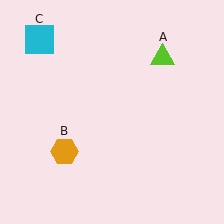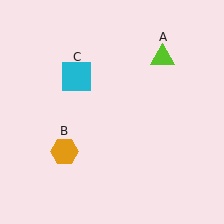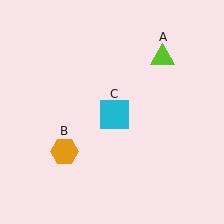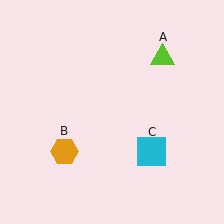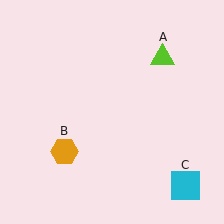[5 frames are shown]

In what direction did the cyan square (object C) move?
The cyan square (object C) moved down and to the right.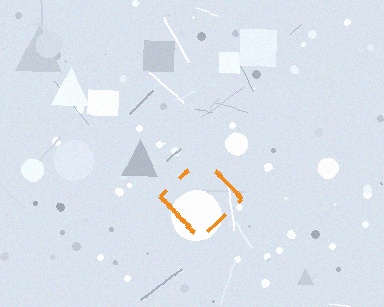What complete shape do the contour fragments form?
The contour fragments form a diamond.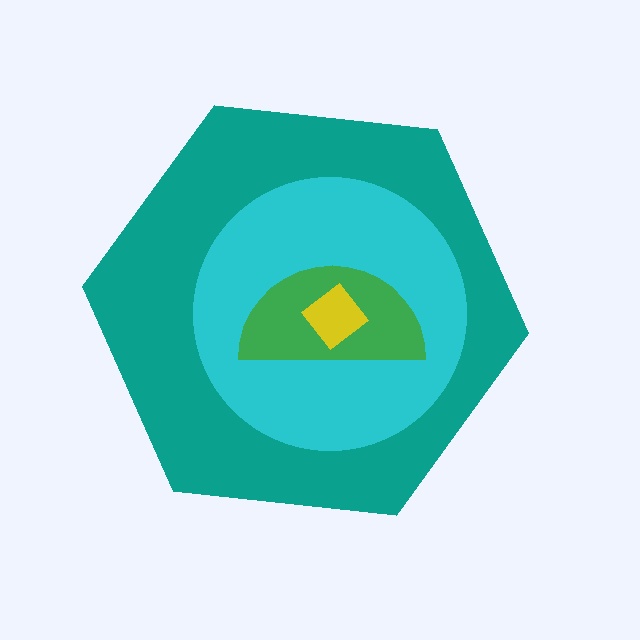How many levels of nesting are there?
4.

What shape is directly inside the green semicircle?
The yellow diamond.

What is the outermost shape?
The teal hexagon.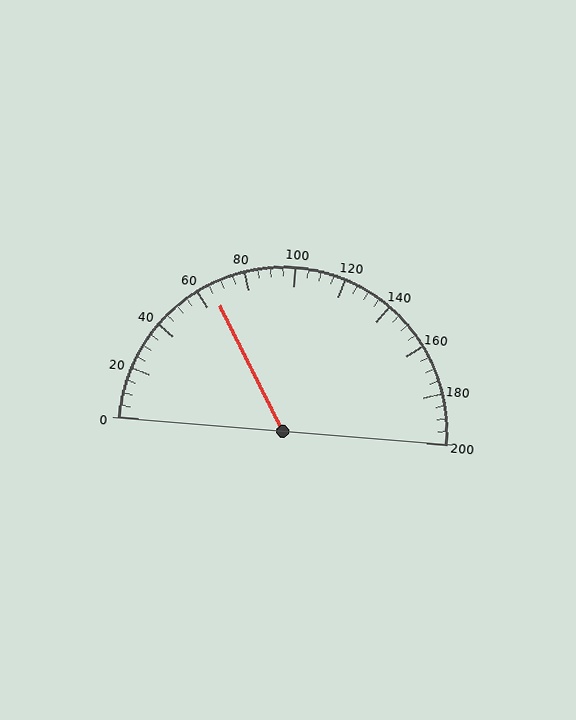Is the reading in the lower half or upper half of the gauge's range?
The reading is in the lower half of the range (0 to 200).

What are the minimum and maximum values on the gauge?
The gauge ranges from 0 to 200.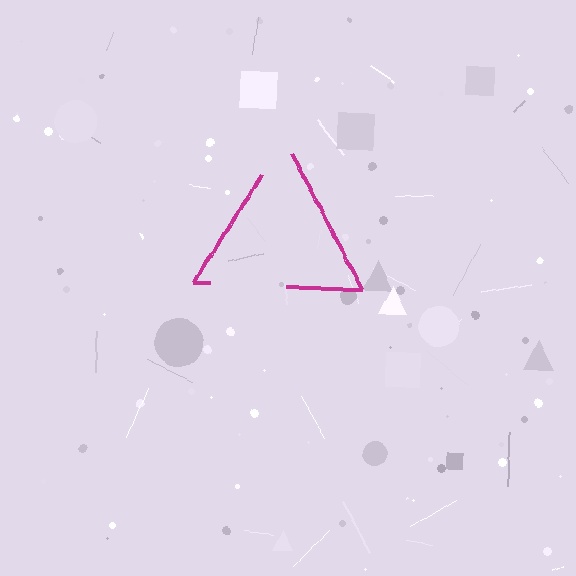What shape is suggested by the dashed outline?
The dashed outline suggests a triangle.